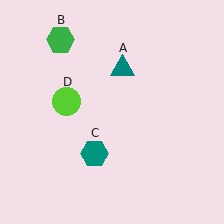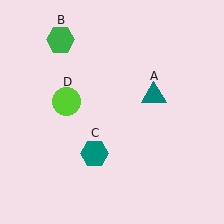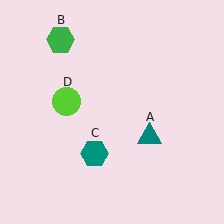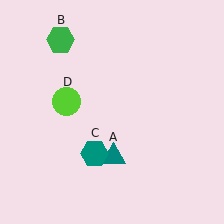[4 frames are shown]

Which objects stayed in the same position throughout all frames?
Green hexagon (object B) and teal hexagon (object C) and lime circle (object D) remained stationary.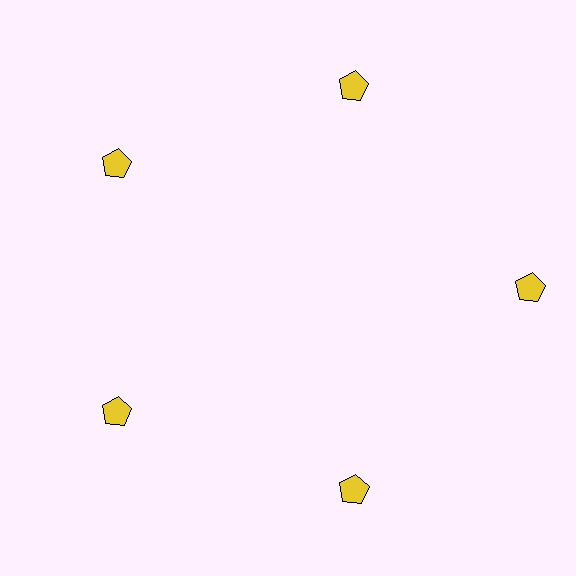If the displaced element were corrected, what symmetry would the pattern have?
It would have 5-fold rotational symmetry — the pattern would map onto itself every 72 degrees.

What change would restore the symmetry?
The symmetry would be restored by moving it inward, back onto the ring so that all 5 pentagons sit at equal angles and equal distance from the center.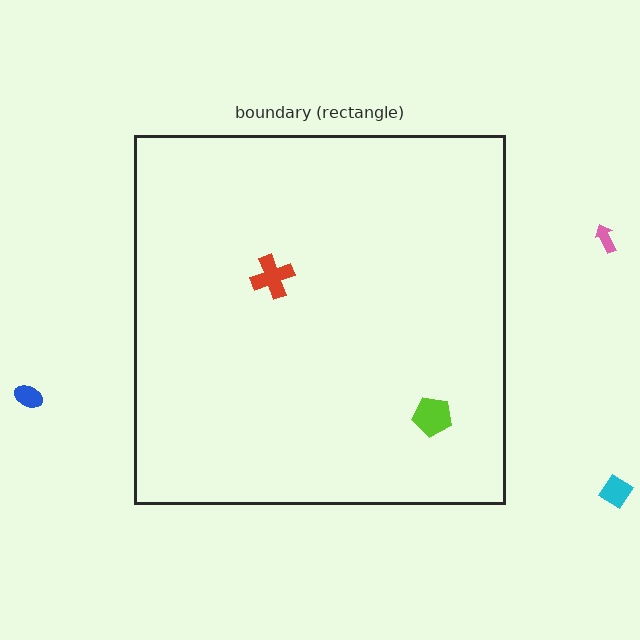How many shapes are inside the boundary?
2 inside, 3 outside.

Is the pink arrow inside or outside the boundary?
Outside.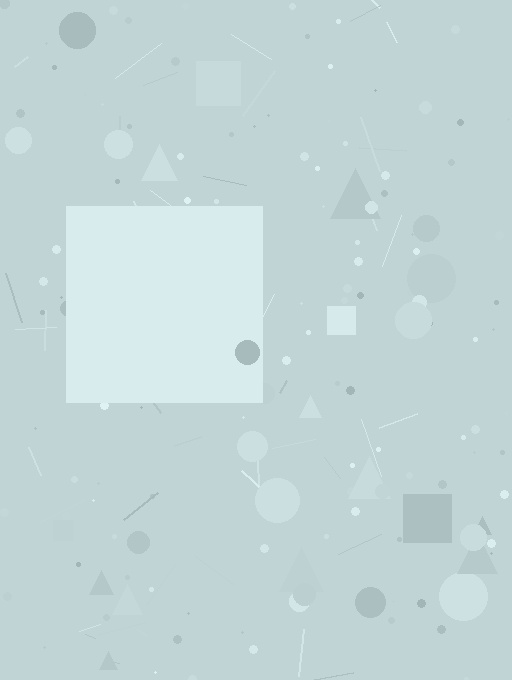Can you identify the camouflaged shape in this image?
The camouflaged shape is a square.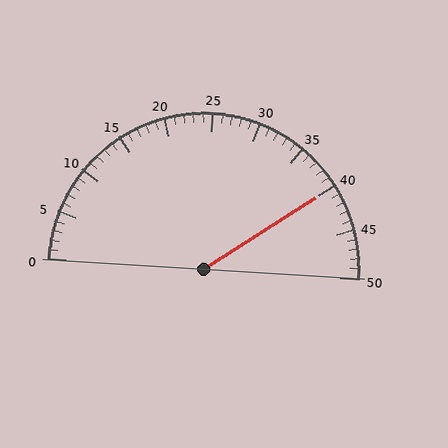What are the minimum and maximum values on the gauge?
The gauge ranges from 0 to 50.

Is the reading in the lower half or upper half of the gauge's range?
The reading is in the upper half of the range (0 to 50).